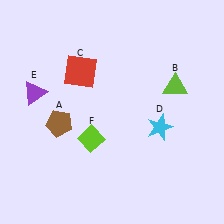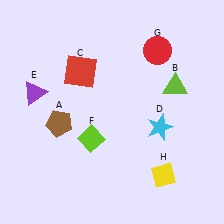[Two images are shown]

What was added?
A red circle (G), a yellow diamond (H) were added in Image 2.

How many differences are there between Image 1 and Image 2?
There are 2 differences between the two images.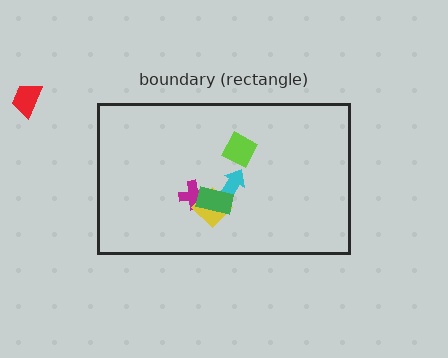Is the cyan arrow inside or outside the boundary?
Inside.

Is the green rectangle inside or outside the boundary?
Inside.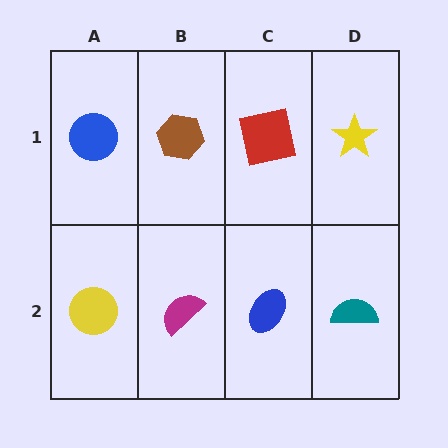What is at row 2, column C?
A blue ellipse.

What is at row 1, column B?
A brown hexagon.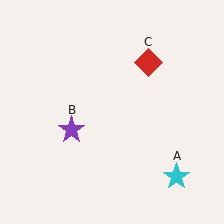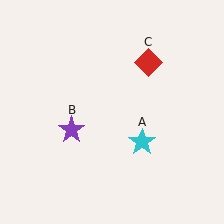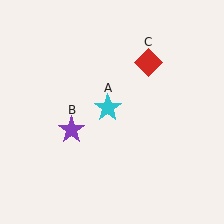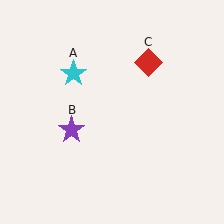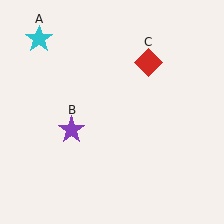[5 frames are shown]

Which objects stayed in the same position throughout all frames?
Purple star (object B) and red diamond (object C) remained stationary.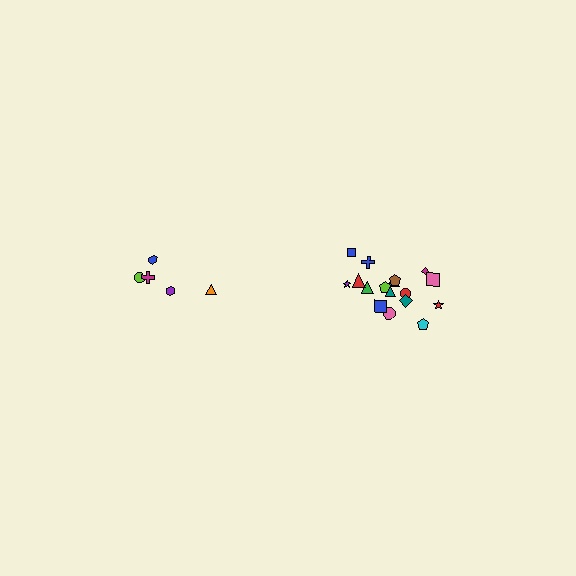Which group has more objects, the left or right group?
The right group.